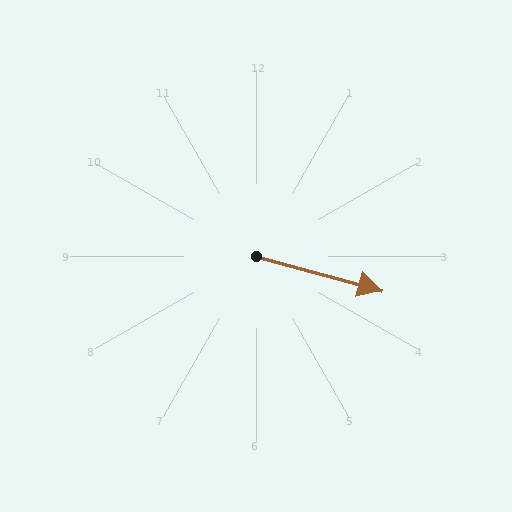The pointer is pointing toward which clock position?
Roughly 4 o'clock.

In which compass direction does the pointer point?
East.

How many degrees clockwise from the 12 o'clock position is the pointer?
Approximately 105 degrees.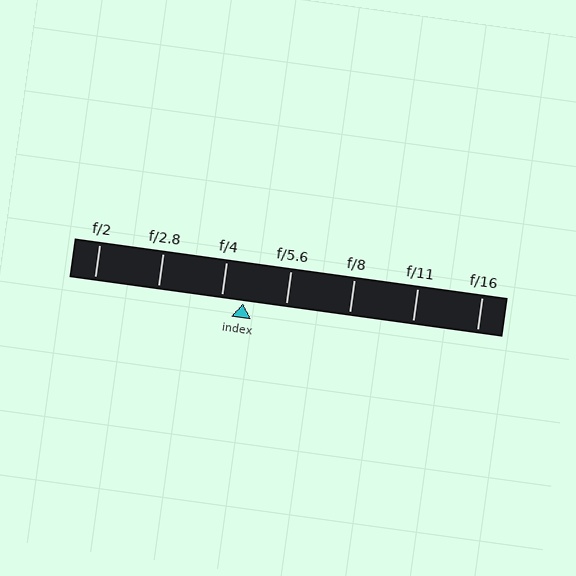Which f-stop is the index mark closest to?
The index mark is closest to f/4.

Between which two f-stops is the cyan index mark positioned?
The index mark is between f/4 and f/5.6.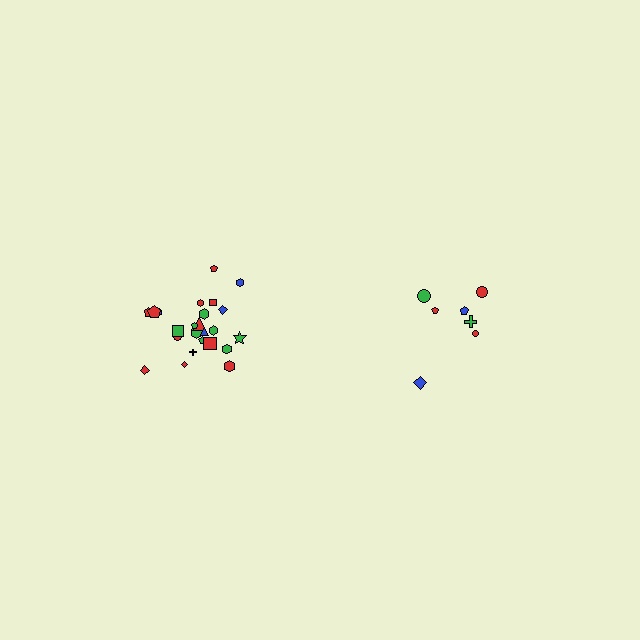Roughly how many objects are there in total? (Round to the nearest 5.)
Roughly 30 objects in total.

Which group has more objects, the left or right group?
The left group.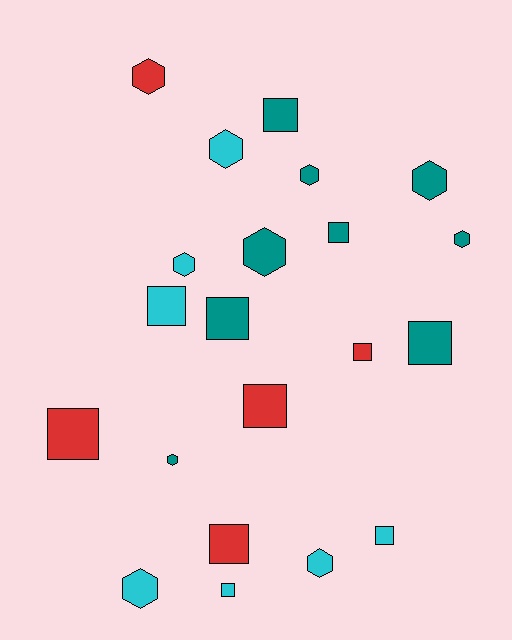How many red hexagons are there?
There is 1 red hexagon.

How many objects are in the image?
There are 21 objects.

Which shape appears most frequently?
Square, with 11 objects.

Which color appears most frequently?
Teal, with 9 objects.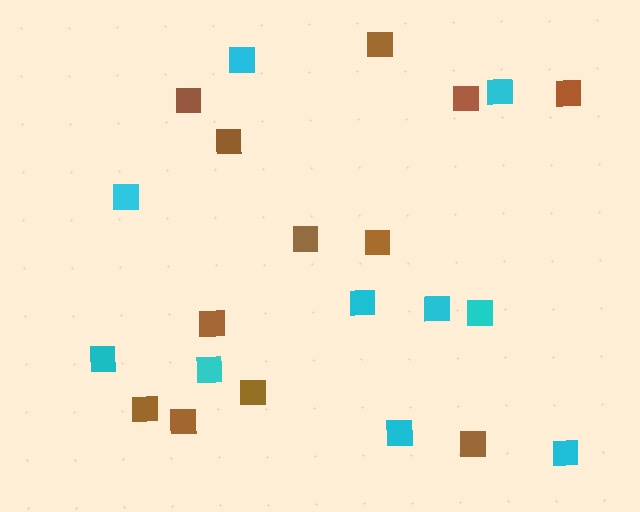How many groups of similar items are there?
There are 2 groups: one group of brown squares (12) and one group of cyan squares (10).